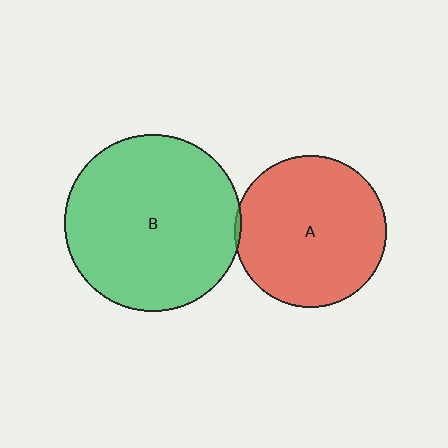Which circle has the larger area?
Circle B (green).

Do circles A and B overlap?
Yes.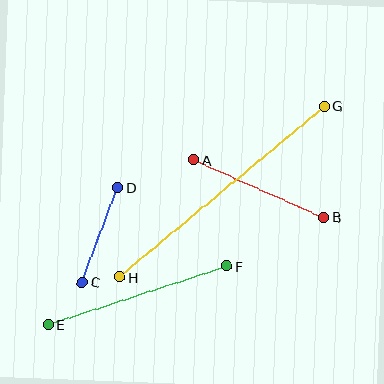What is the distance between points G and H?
The distance is approximately 267 pixels.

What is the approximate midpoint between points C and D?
The midpoint is at approximately (100, 235) pixels.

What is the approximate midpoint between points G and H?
The midpoint is at approximately (222, 192) pixels.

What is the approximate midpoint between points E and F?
The midpoint is at approximately (138, 295) pixels.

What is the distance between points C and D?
The distance is approximately 101 pixels.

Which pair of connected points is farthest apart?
Points G and H are farthest apart.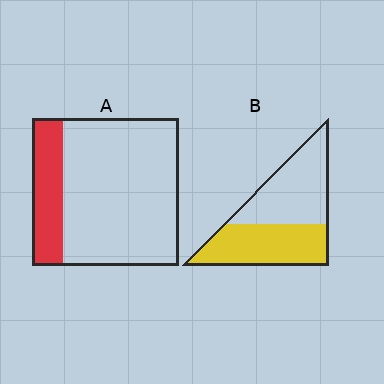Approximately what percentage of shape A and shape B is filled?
A is approximately 20% and B is approximately 50%.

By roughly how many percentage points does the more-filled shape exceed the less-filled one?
By roughly 25 percentage points (B over A).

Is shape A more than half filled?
No.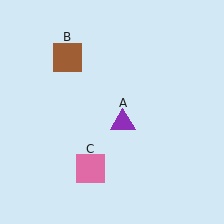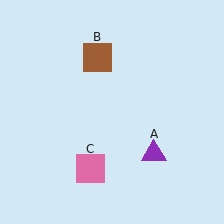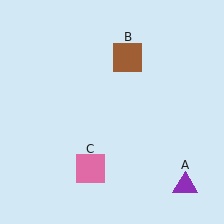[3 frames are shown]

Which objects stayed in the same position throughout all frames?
Pink square (object C) remained stationary.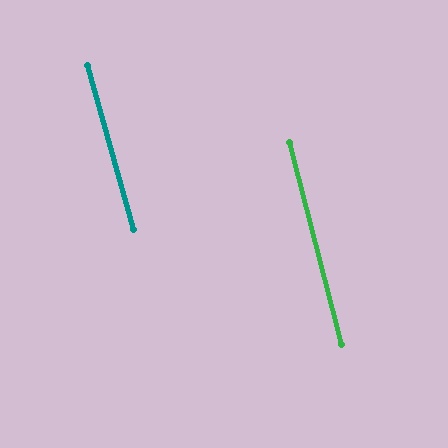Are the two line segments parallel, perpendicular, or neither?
Parallel — their directions differ by only 1.3°.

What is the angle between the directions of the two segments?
Approximately 1 degree.